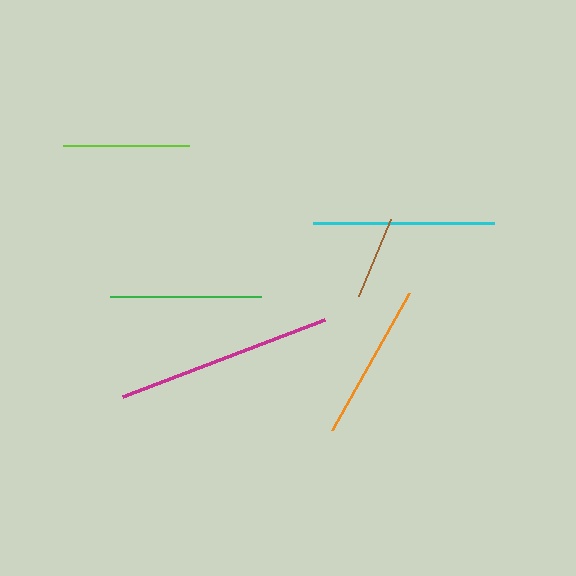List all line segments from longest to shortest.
From longest to shortest: magenta, cyan, orange, green, lime, brown.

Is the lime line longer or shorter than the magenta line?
The magenta line is longer than the lime line.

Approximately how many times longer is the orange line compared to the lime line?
The orange line is approximately 1.3 times the length of the lime line.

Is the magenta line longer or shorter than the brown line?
The magenta line is longer than the brown line.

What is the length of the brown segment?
The brown segment is approximately 83 pixels long.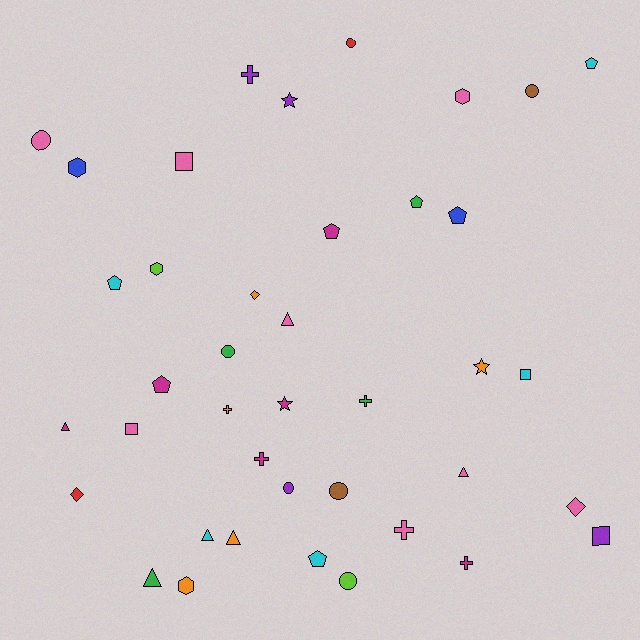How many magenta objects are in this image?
There are 6 magenta objects.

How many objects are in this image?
There are 40 objects.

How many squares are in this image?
There are 4 squares.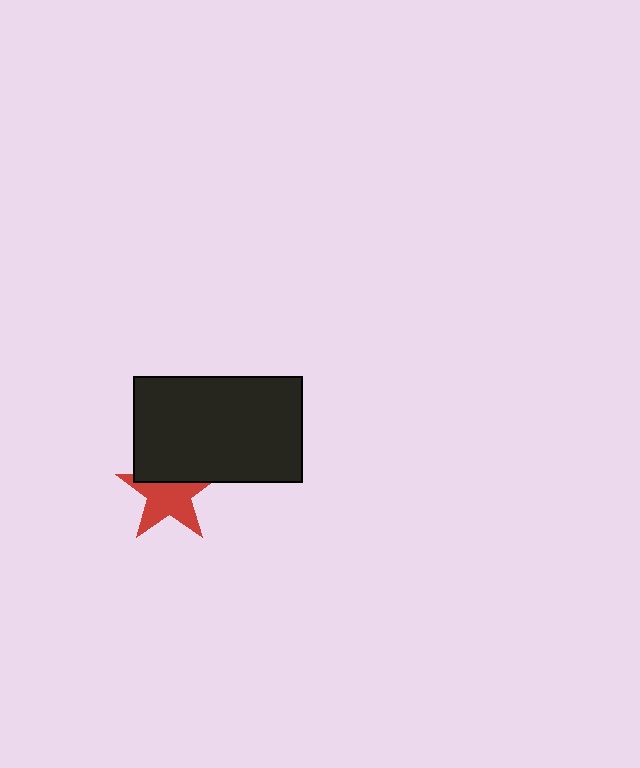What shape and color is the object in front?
The object in front is a black rectangle.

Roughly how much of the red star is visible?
About half of it is visible (roughly 65%).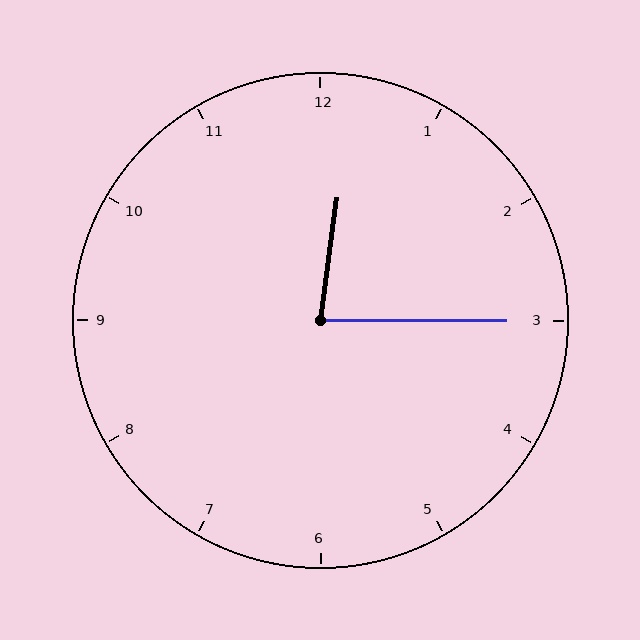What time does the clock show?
12:15.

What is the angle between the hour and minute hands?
Approximately 82 degrees.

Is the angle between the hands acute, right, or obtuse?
It is acute.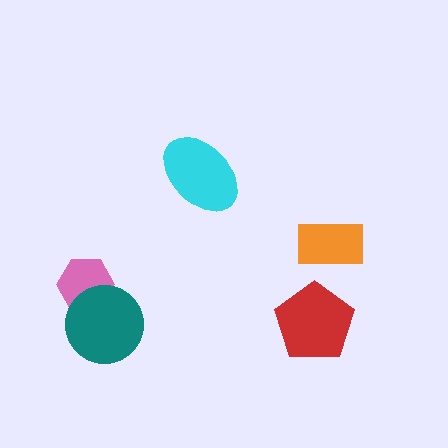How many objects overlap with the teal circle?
1 object overlaps with the teal circle.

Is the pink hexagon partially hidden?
Yes, it is partially covered by another shape.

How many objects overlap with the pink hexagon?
1 object overlaps with the pink hexagon.